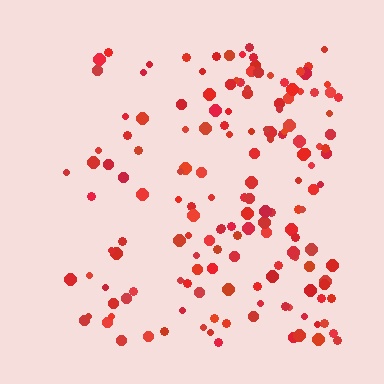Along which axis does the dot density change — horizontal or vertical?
Horizontal.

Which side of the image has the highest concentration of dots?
The right.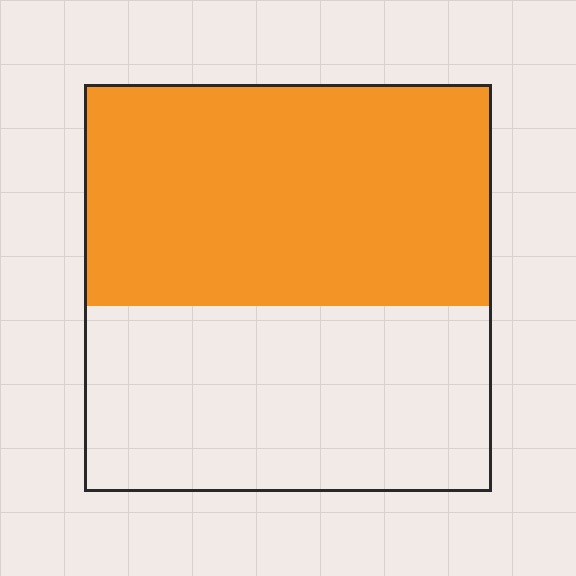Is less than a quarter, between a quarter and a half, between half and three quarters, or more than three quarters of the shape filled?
Between half and three quarters.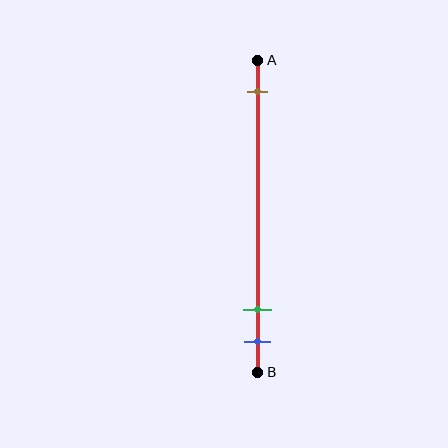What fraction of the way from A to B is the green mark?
The green mark is approximately 80% (0.8) of the way from A to B.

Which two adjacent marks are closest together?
The green and blue marks are the closest adjacent pair.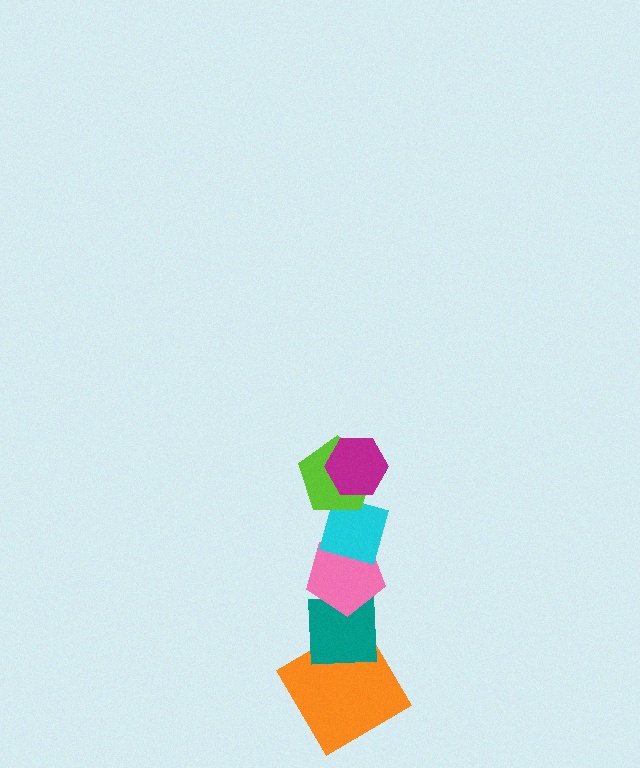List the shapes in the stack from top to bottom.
From top to bottom: the magenta hexagon, the lime pentagon, the cyan diamond, the pink pentagon, the teal square, the orange diamond.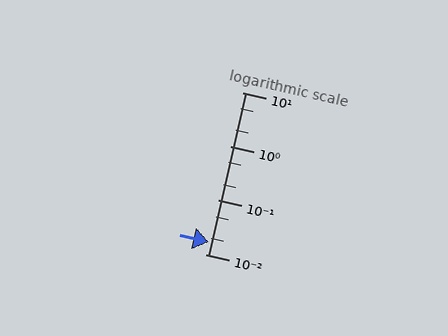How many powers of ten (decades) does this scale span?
The scale spans 3 decades, from 0.01 to 10.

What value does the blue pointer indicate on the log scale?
The pointer indicates approximately 0.017.